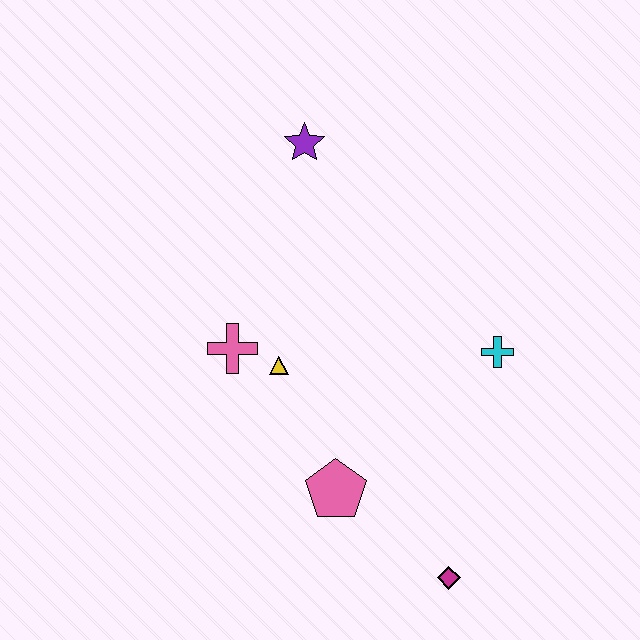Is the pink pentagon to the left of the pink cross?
No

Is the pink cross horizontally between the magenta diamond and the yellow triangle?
No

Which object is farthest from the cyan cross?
The purple star is farthest from the cyan cross.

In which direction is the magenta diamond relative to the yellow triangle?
The magenta diamond is below the yellow triangle.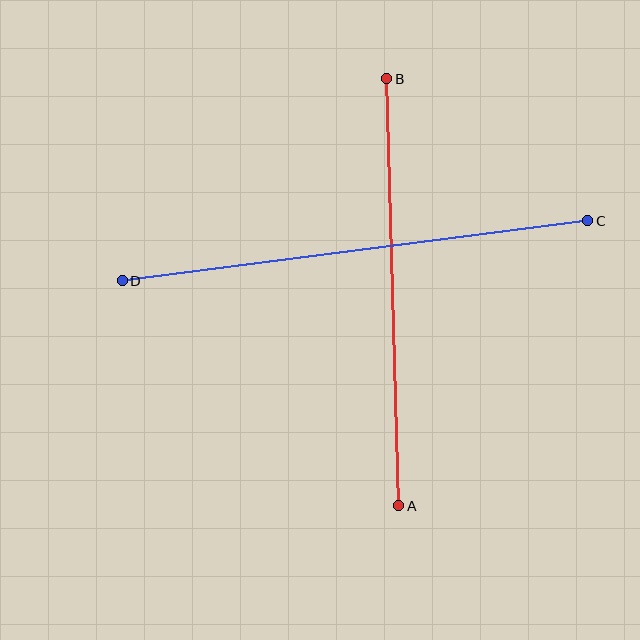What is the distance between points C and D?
The distance is approximately 470 pixels.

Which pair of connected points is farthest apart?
Points C and D are farthest apart.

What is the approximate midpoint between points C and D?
The midpoint is at approximately (355, 251) pixels.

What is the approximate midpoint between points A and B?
The midpoint is at approximately (393, 292) pixels.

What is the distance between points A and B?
The distance is approximately 427 pixels.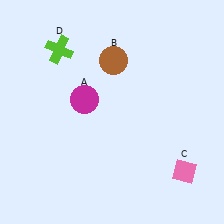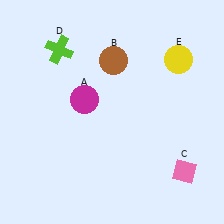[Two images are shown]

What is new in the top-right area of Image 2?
A yellow circle (E) was added in the top-right area of Image 2.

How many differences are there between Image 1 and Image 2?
There is 1 difference between the two images.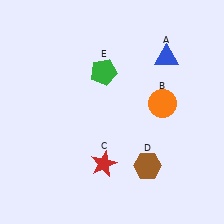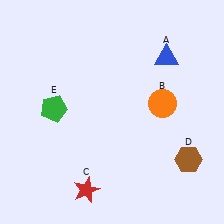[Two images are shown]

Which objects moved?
The objects that moved are: the red star (C), the brown hexagon (D), the green pentagon (E).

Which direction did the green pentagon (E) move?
The green pentagon (E) moved left.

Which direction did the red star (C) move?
The red star (C) moved down.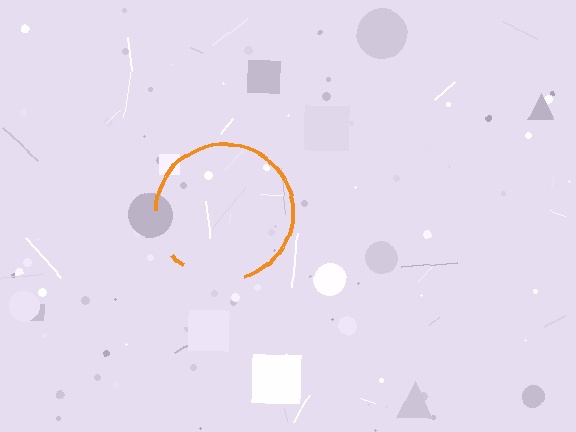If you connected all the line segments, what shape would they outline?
They would outline a circle.